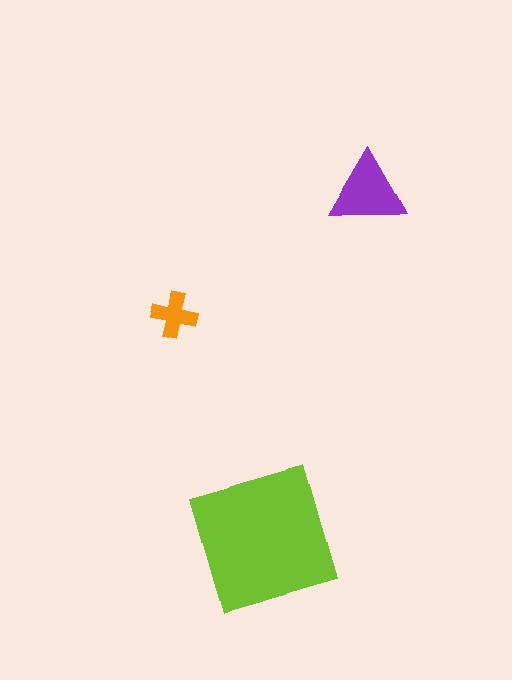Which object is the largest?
The lime square.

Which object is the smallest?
The orange cross.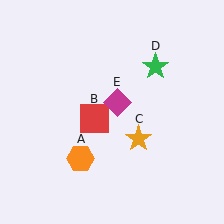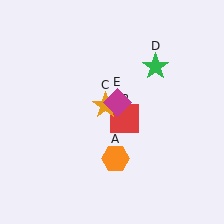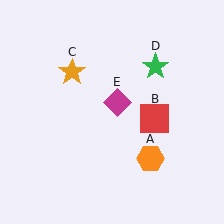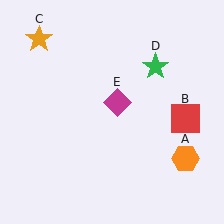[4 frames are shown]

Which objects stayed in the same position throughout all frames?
Green star (object D) and magenta diamond (object E) remained stationary.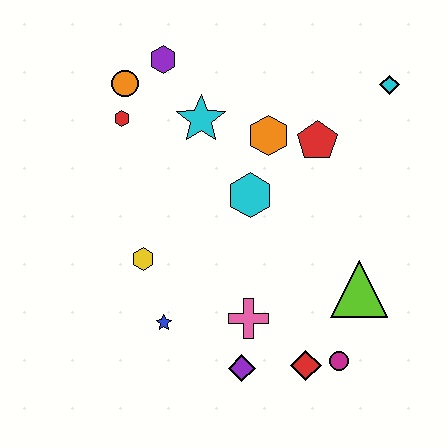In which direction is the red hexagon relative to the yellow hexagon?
The red hexagon is above the yellow hexagon.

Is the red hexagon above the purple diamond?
Yes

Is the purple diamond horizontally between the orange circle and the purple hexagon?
No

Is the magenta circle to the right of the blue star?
Yes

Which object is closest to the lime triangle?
The magenta circle is closest to the lime triangle.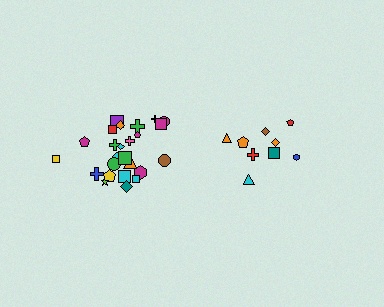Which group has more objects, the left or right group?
The left group.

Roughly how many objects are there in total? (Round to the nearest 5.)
Roughly 35 objects in total.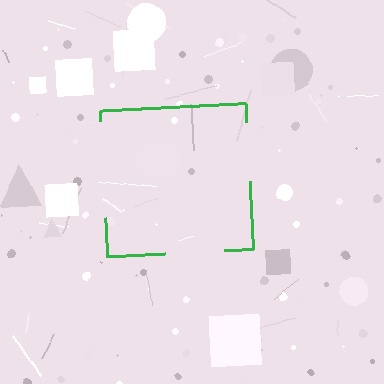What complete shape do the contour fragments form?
The contour fragments form a square.